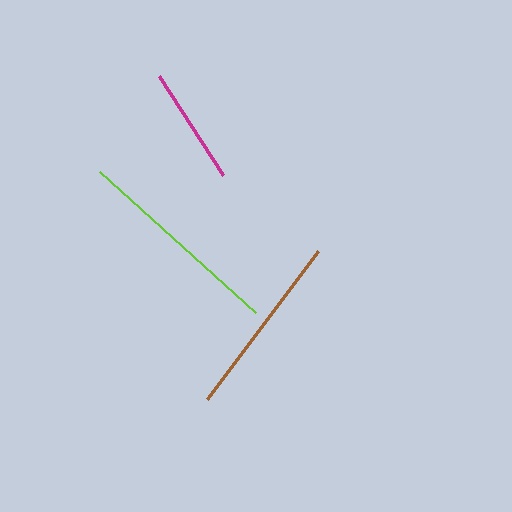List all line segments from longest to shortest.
From longest to shortest: lime, brown, magenta.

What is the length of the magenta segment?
The magenta segment is approximately 118 pixels long.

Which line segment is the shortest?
The magenta line is the shortest at approximately 118 pixels.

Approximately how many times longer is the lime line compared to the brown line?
The lime line is approximately 1.1 times the length of the brown line.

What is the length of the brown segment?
The brown segment is approximately 185 pixels long.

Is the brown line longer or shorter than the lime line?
The lime line is longer than the brown line.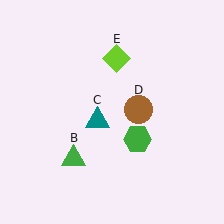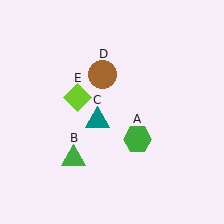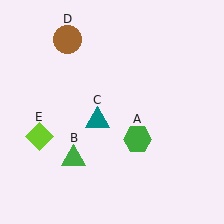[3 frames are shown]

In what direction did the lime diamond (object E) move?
The lime diamond (object E) moved down and to the left.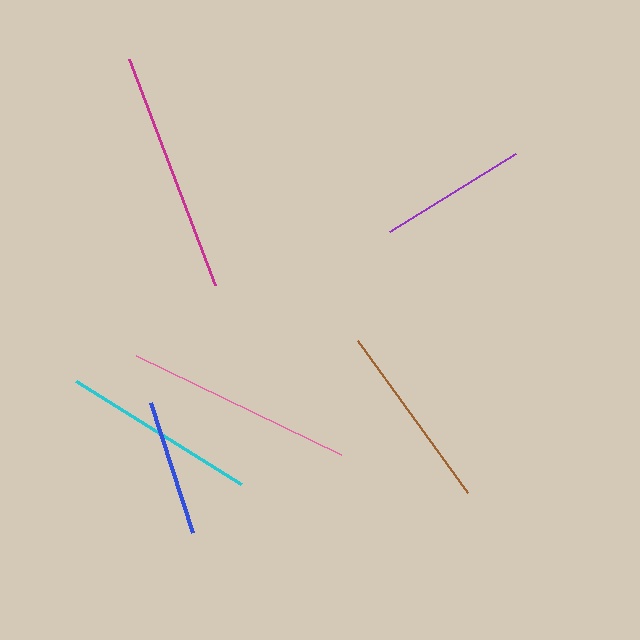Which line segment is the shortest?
The blue line is the shortest at approximately 136 pixels.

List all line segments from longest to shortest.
From longest to shortest: magenta, pink, cyan, brown, purple, blue.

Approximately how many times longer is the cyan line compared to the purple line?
The cyan line is approximately 1.3 times the length of the purple line.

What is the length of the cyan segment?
The cyan segment is approximately 195 pixels long.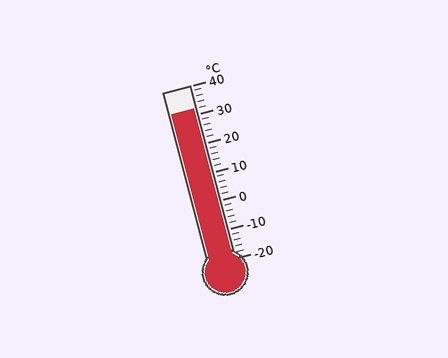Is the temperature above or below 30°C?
The temperature is above 30°C.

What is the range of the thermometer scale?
The thermometer scale ranges from -20°C to 40°C.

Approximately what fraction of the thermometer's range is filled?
The thermometer is filled to approximately 85% of its range.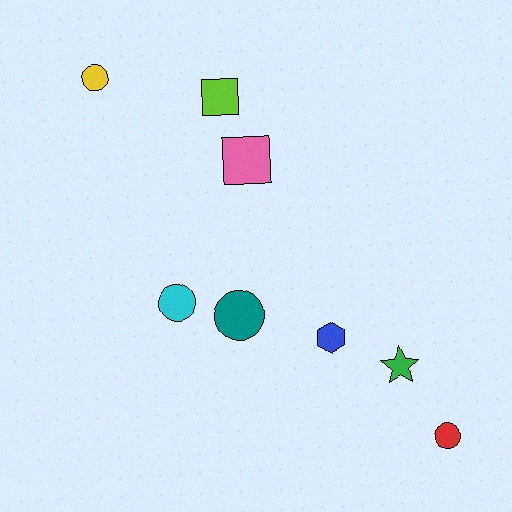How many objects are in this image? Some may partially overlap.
There are 8 objects.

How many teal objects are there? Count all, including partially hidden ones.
There is 1 teal object.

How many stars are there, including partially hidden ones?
There is 1 star.